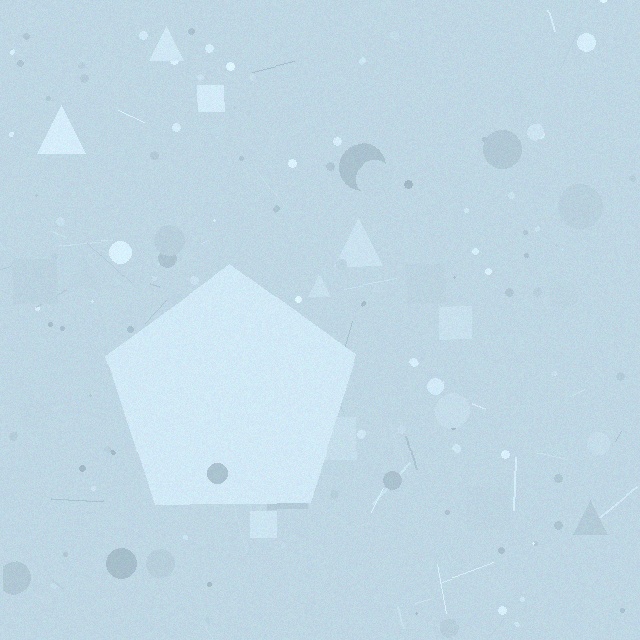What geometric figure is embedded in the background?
A pentagon is embedded in the background.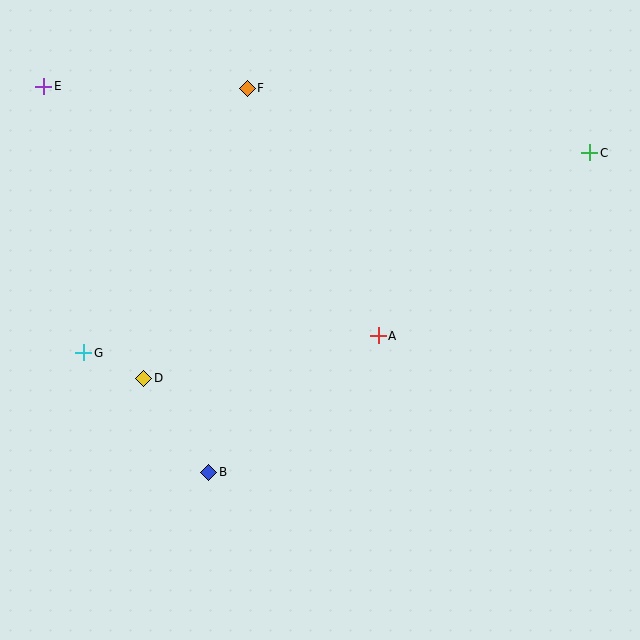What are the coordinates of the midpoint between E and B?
The midpoint between E and B is at (126, 279).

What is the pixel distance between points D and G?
The distance between D and G is 65 pixels.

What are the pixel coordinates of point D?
Point D is at (144, 378).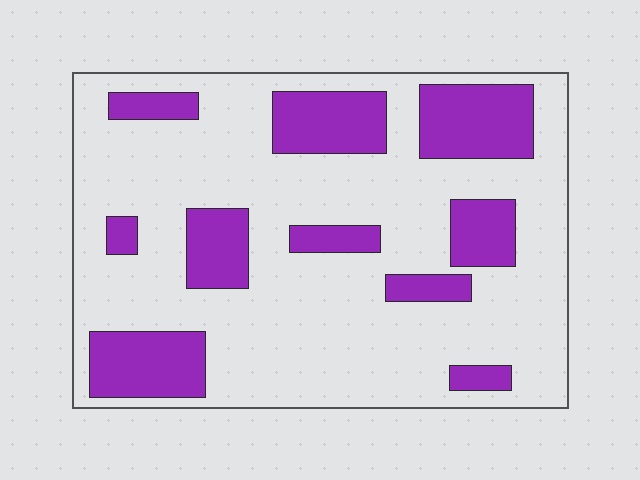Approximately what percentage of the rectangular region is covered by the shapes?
Approximately 25%.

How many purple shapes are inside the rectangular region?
10.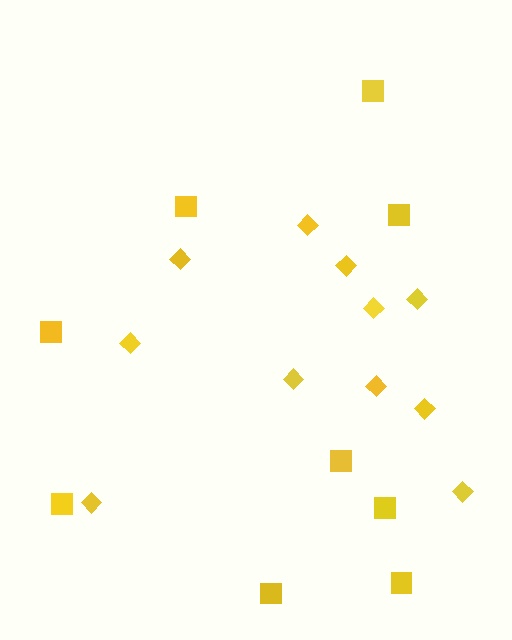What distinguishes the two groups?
There are 2 groups: one group of squares (9) and one group of diamonds (11).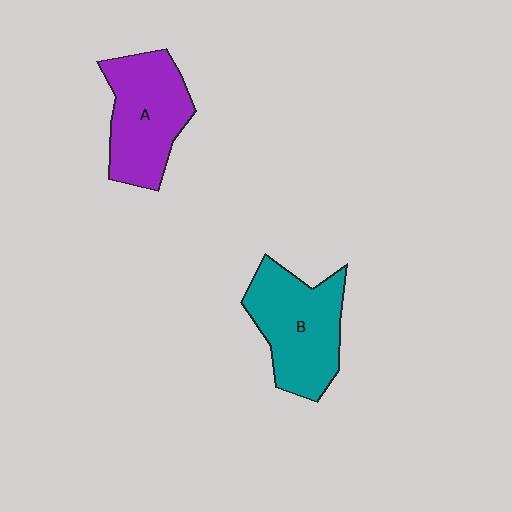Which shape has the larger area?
Shape B (teal).